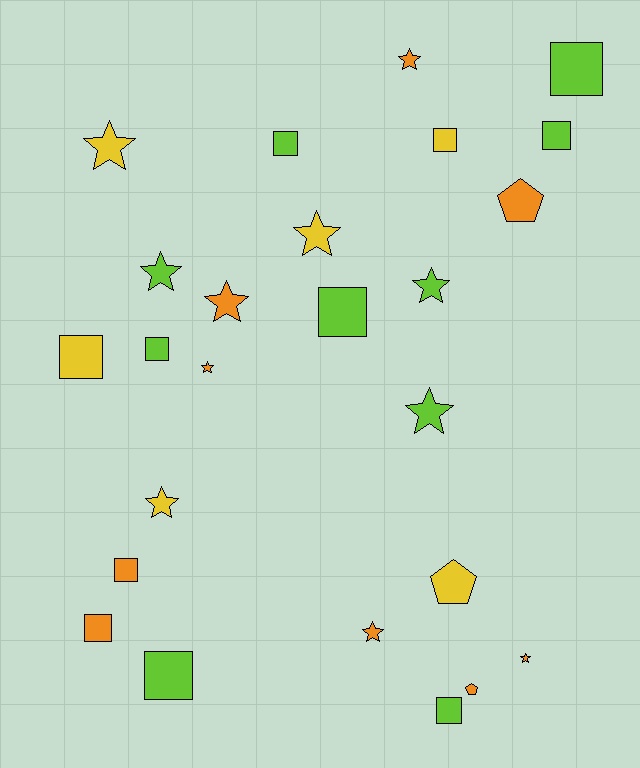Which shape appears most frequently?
Star, with 11 objects.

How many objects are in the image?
There are 25 objects.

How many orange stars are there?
There are 5 orange stars.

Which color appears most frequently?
Lime, with 10 objects.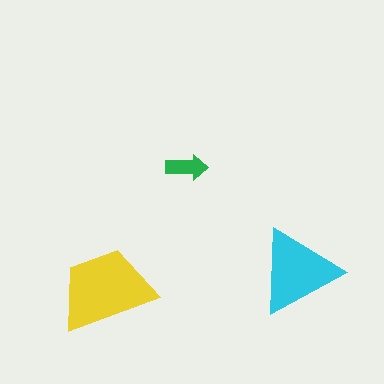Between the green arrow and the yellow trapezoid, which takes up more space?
The yellow trapezoid.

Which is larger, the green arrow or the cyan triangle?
The cyan triangle.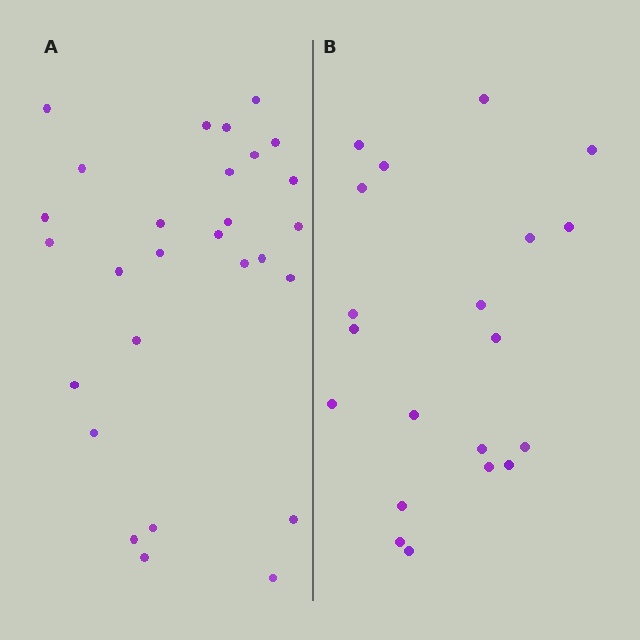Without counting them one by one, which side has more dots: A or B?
Region A (the left region) has more dots.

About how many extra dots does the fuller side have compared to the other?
Region A has roughly 8 or so more dots than region B.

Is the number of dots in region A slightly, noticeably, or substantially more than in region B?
Region A has noticeably more, but not dramatically so. The ratio is roughly 1.4 to 1.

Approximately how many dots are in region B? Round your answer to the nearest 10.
About 20 dots.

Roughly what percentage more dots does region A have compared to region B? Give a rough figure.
About 40% more.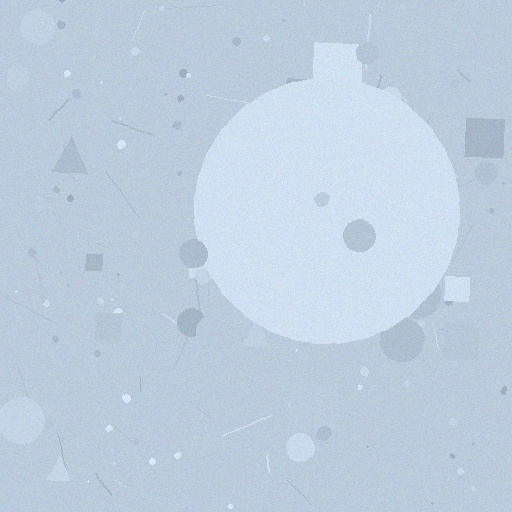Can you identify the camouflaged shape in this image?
The camouflaged shape is a circle.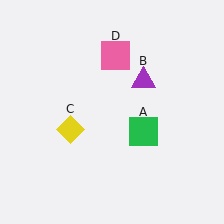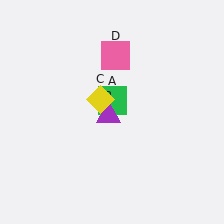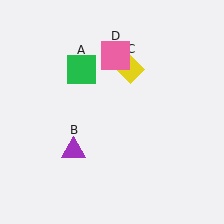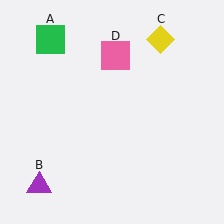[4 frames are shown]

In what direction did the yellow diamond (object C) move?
The yellow diamond (object C) moved up and to the right.